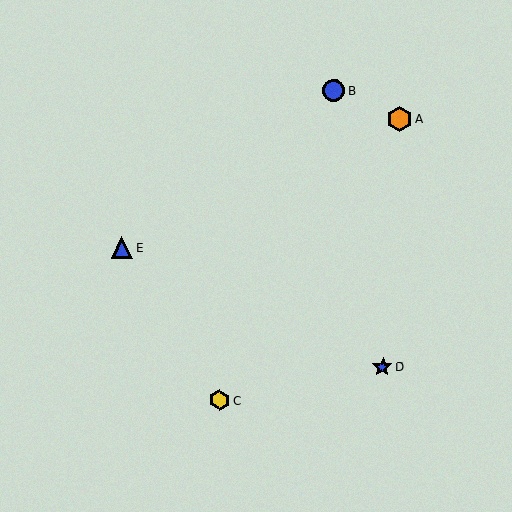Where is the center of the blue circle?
The center of the blue circle is at (334, 91).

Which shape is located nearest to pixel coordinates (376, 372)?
The blue star (labeled D) at (383, 367) is nearest to that location.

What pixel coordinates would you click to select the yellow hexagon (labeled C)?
Click at (220, 400) to select the yellow hexagon C.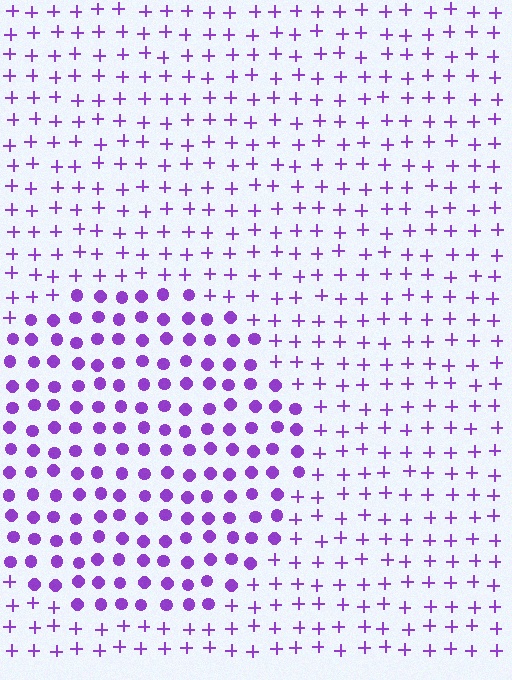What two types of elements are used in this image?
The image uses circles inside the circle region and plus signs outside it.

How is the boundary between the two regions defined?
The boundary is defined by a change in element shape: circles inside vs. plus signs outside. All elements share the same color and spacing.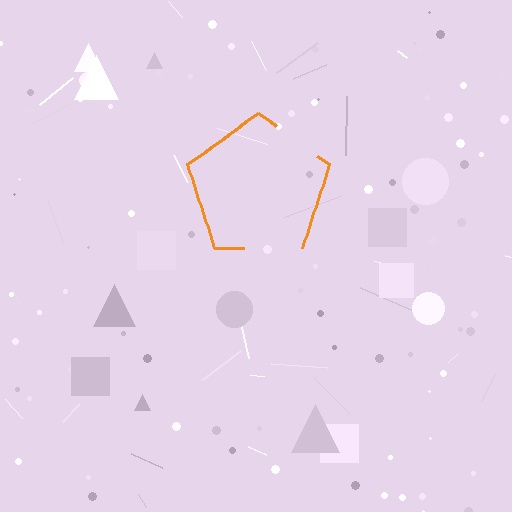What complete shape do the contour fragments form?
The contour fragments form a pentagon.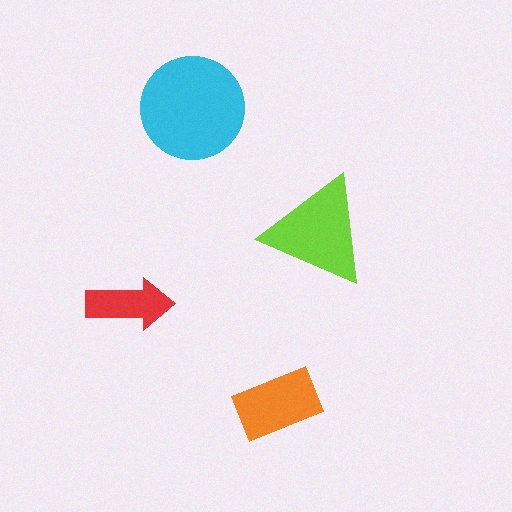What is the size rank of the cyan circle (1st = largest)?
1st.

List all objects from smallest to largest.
The red arrow, the orange rectangle, the lime triangle, the cyan circle.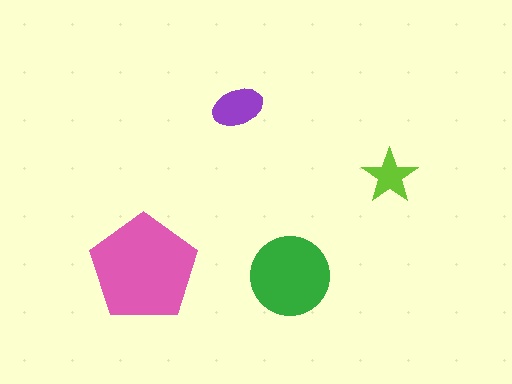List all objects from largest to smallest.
The pink pentagon, the green circle, the purple ellipse, the lime star.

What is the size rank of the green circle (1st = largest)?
2nd.